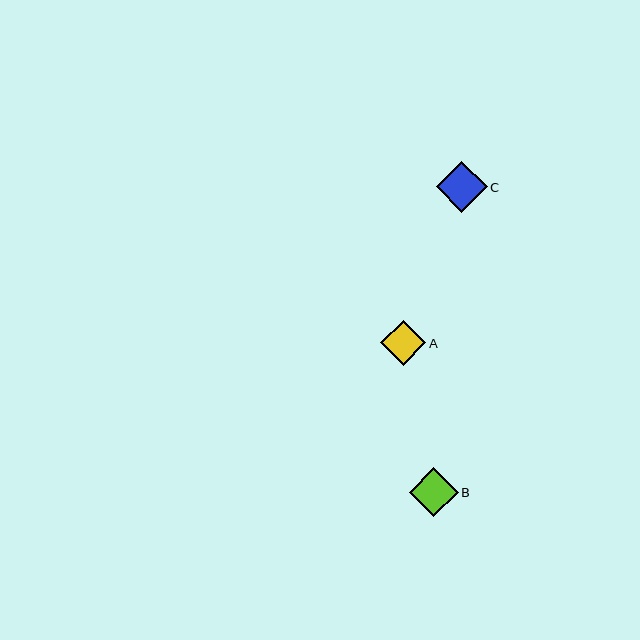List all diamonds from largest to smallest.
From largest to smallest: C, B, A.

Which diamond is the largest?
Diamond C is the largest with a size of approximately 51 pixels.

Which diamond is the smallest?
Diamond A is the smallest with a size of approximately 45 pixels.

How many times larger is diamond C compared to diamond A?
Diamond C is approximately 1.1 times the size of diamond A.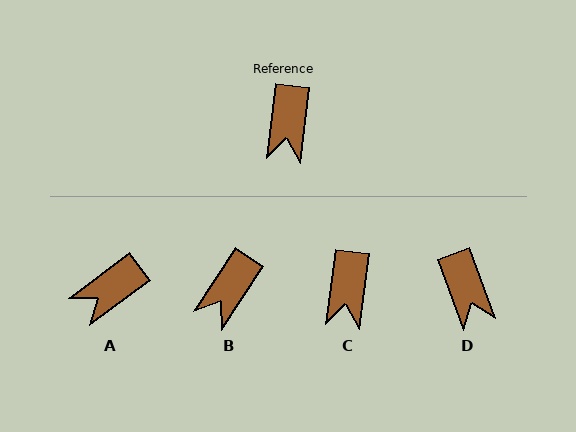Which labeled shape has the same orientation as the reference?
C.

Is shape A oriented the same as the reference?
No, it is off by about 46 degrees.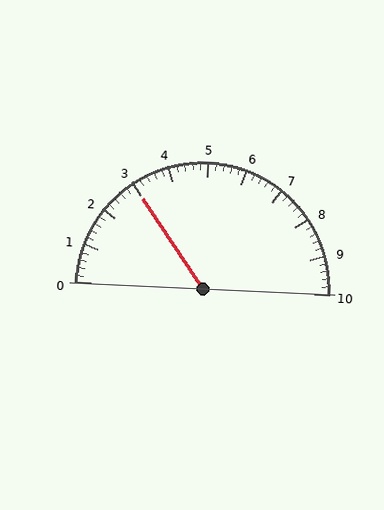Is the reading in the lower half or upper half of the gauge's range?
The reading is in the lower half of the range (0 to 10).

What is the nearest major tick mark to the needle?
The nearest major tick mark is 3.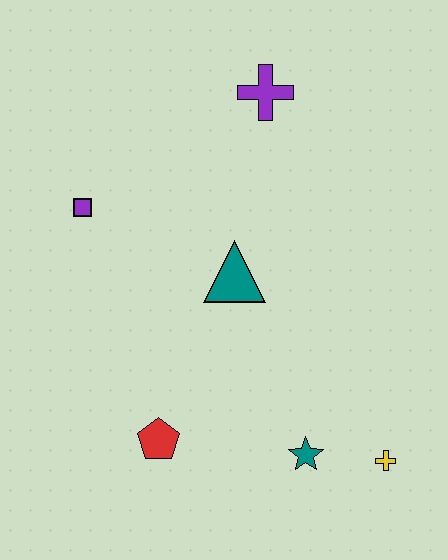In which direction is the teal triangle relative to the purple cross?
The teal triangle is below the purple cross.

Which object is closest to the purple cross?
The teal triangle is closest to the purple cross.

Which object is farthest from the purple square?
The yellow cross is farthest from the purple square.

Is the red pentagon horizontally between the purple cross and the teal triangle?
No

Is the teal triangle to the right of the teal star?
No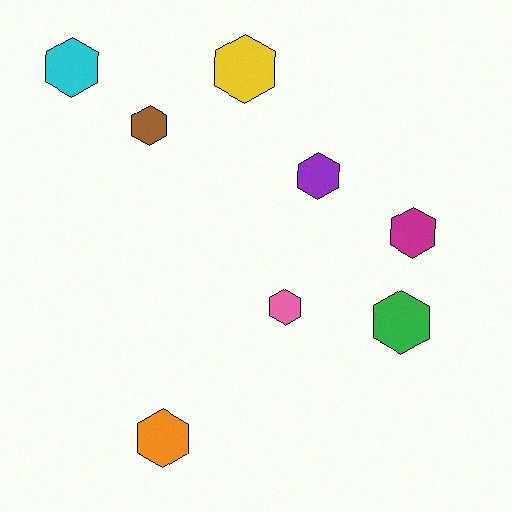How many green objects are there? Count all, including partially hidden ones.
There is 1 green object.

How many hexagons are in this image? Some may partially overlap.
There are 8 hexagons.